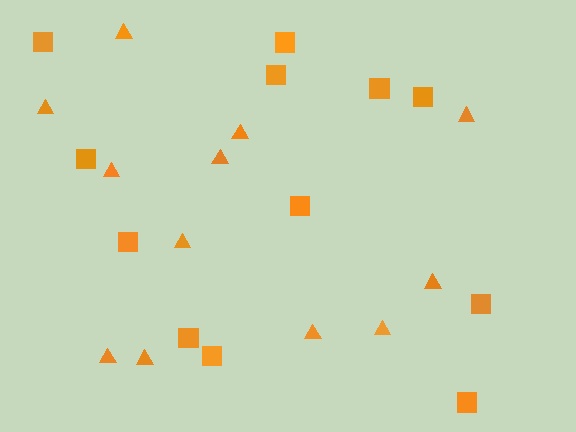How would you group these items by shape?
There are 2 groups: one group of squares (12) and one group of triangles (12).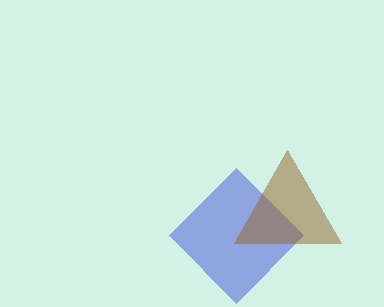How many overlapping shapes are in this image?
There are 2 overlapping shapes in the image.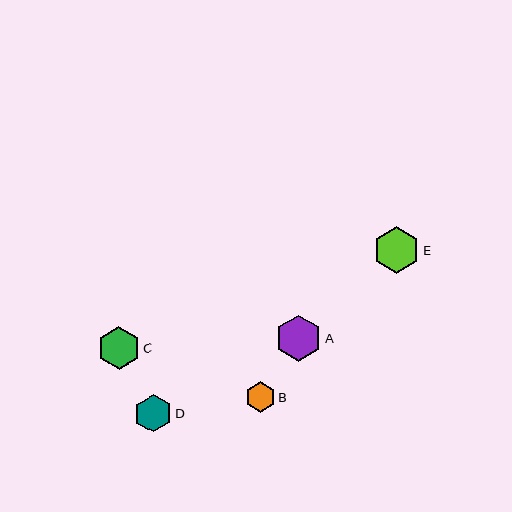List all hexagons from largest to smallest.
From largest to smallest: E, A, C, D, B.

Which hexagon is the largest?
Hexagon E is the largest with a size of approximately 46 pixels.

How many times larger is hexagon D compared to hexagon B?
Hexagon D is approximately 1.2 times the size of hexagon B.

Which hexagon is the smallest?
Hexagon B is the smallest with a size of approximately 30 pixels.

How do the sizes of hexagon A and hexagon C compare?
Hexagon A and hexagon C are approximately the same size.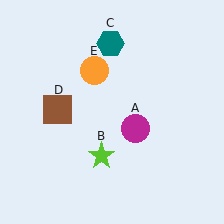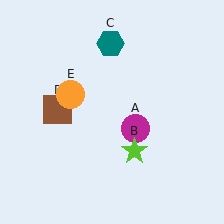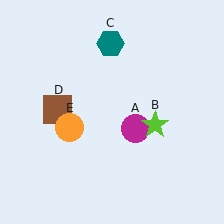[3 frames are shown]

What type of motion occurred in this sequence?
The lime star (object B), orange circle (object E) rotated counterclockwise around the center of the scene.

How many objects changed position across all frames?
2 objects changed position: lime star (object B), orange circle (object E).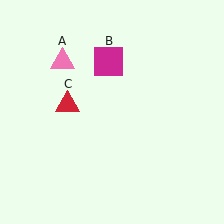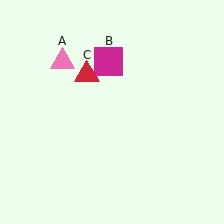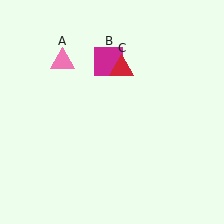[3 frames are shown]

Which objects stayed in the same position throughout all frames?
Pink triangle (object A) and magenta square (object B) remained stationary.